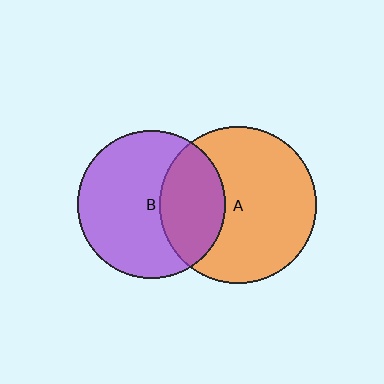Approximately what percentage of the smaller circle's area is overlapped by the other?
Approximately 35%.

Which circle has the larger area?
Circle A (orange).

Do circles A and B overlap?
Yes.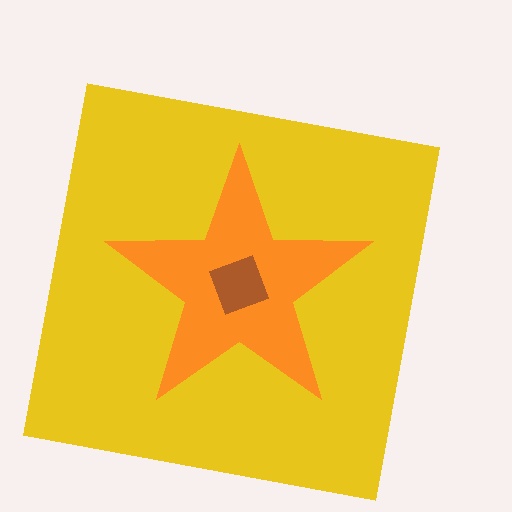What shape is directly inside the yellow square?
The orange star.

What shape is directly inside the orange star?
The brown diamond.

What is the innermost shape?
The brown diamond.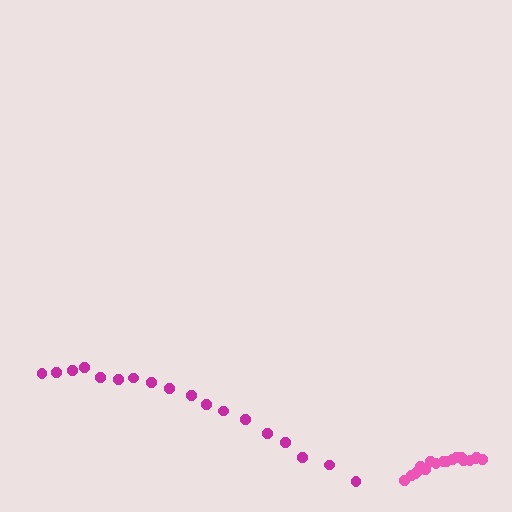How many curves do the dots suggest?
There are 2 distinct paths.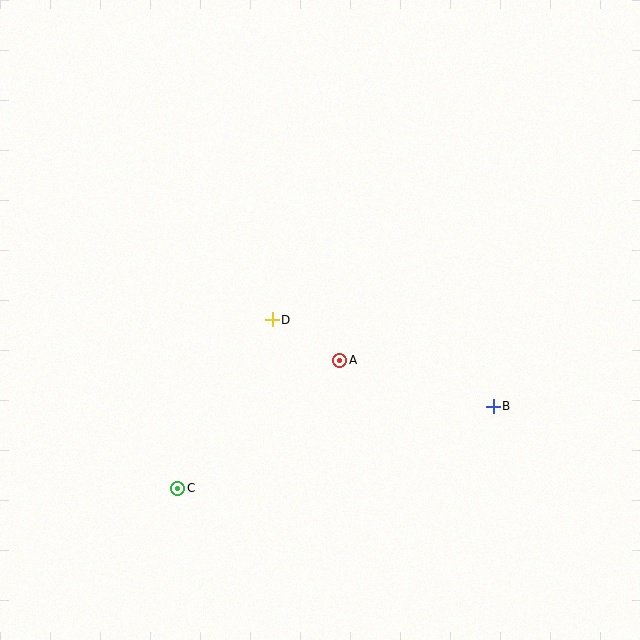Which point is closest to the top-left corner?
Point D is closest to the top-left corner.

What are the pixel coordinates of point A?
Point A is at (340, 360).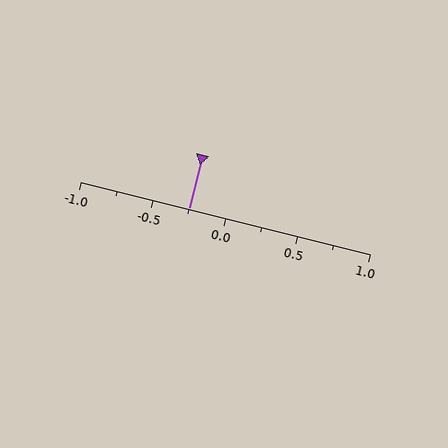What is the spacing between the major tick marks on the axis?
The major ticks are spaced 0.5 apart.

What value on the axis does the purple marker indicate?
The marker indicates approximately -0.25.